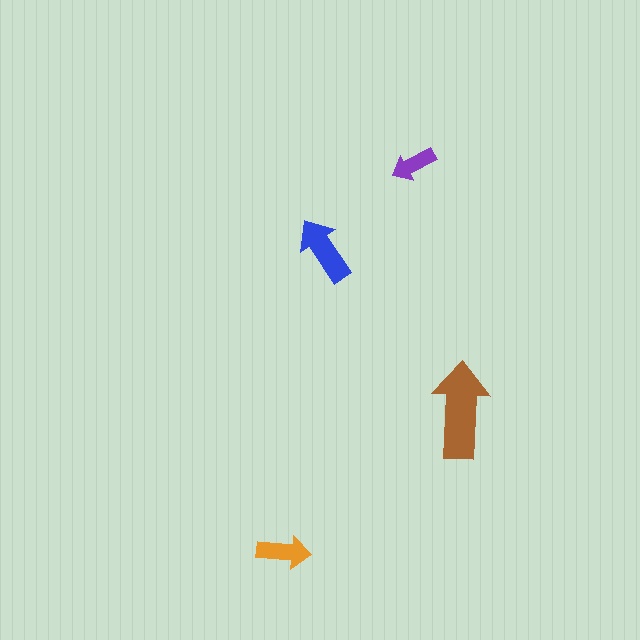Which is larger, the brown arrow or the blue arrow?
The brown one.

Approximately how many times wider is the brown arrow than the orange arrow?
About 2 times wider.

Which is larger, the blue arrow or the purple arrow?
The blue one.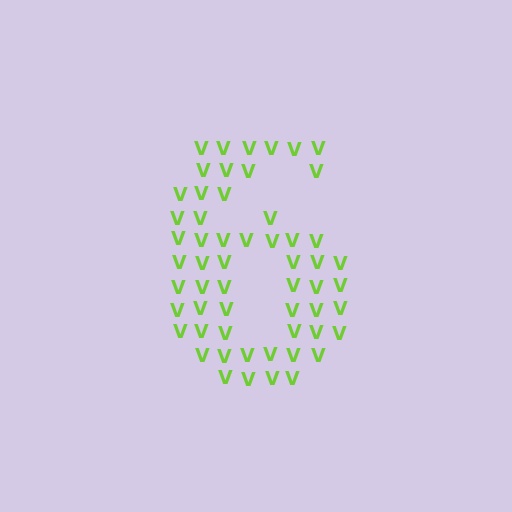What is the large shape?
The large shape is the digit 6.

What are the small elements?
The small elements are letter V's.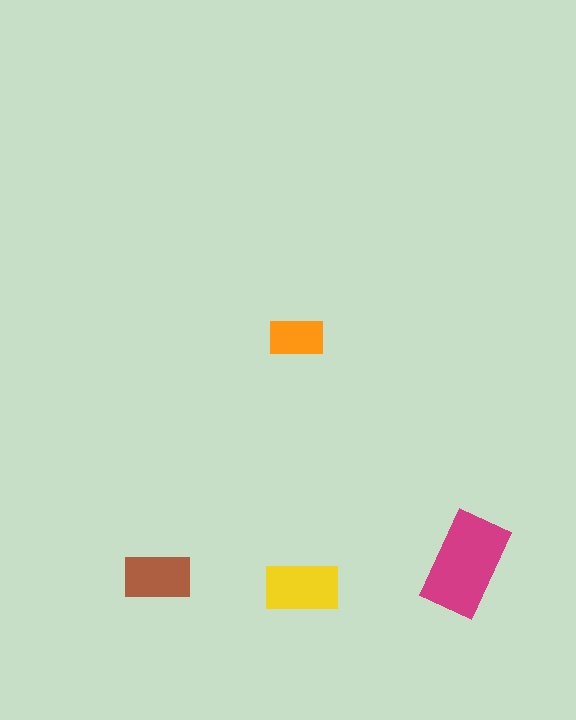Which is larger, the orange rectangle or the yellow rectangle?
The yellow one.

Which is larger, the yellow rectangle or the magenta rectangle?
The magenta one.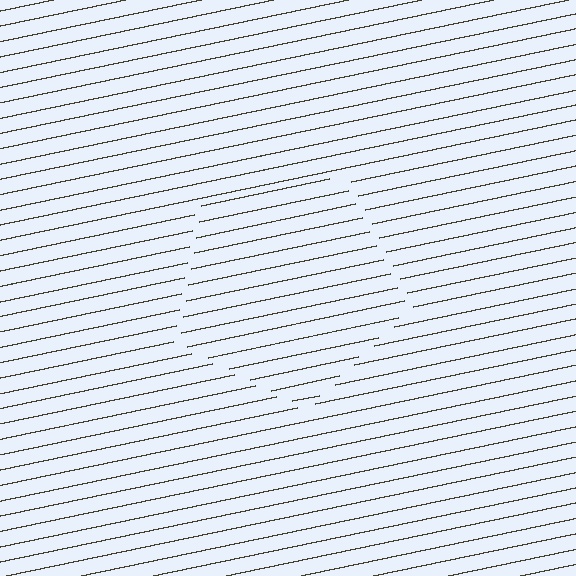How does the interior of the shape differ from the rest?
The interior of the shape contains the same grating, shifted by half a period — the contour is defined by the phase discontinuity where line-ends from the inner and outer gratings abut.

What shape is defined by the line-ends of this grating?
An illusory pentagon. The interior of the shape contains the same grating, shifted by half a period — the contour is defined by the phase discontinuity where line-ends from the inner and outer gratings abut.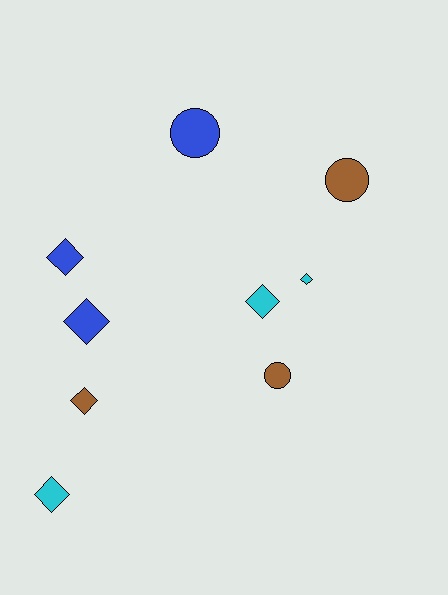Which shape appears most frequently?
Diamond, with 6 objects.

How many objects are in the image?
There are 9 objects.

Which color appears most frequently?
Brown, with 3 objects.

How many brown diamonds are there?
There is 1 brown diamond.